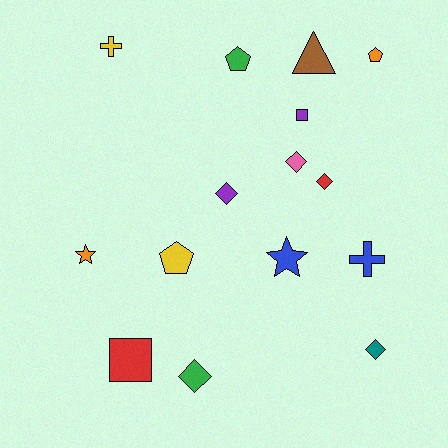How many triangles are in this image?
There is 1 triangle.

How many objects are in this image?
There are 15 objects.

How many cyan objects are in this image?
There are no cyan objects.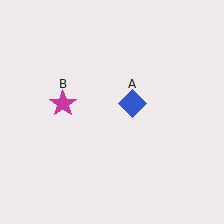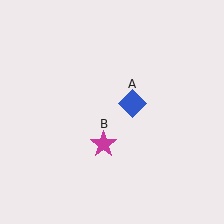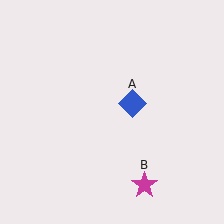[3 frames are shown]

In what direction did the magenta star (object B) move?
The magenta star (object B) moved down and to the right.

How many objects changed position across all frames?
1 object changed position: magenta star (object B).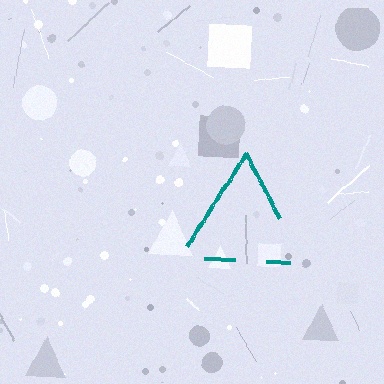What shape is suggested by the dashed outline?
The dashed outline suggests a triangle.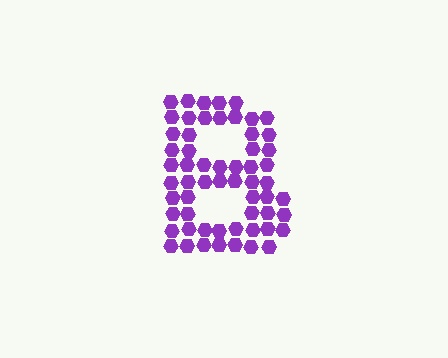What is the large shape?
The large shape is the letter B.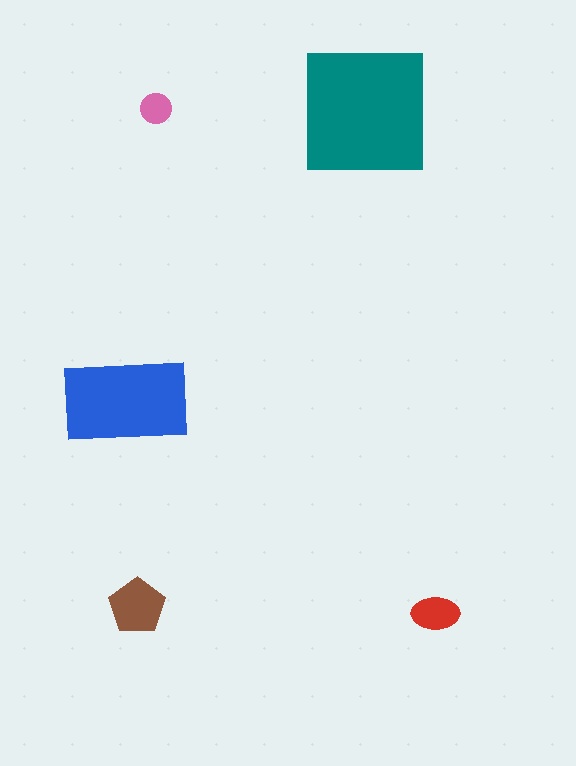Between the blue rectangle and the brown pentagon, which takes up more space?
The blue rectangle.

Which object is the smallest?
The pink circle.